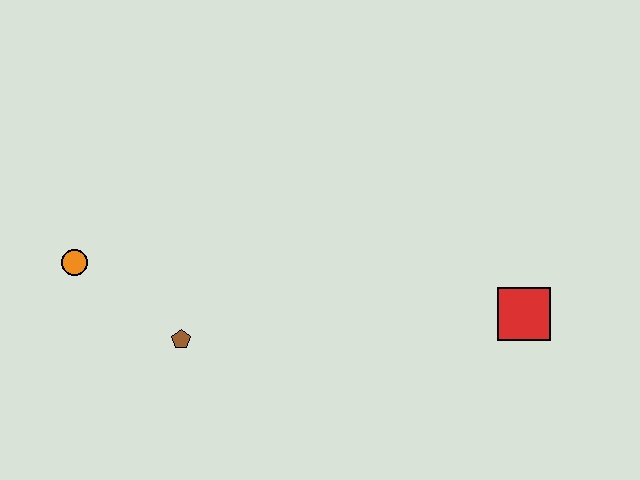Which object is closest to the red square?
The brown pentagon is closest to the red square.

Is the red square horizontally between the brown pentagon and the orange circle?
No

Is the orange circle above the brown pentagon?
Yes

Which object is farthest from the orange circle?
The red square is farthest from the orange circle.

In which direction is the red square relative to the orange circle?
The red square is to the right of the orange circle.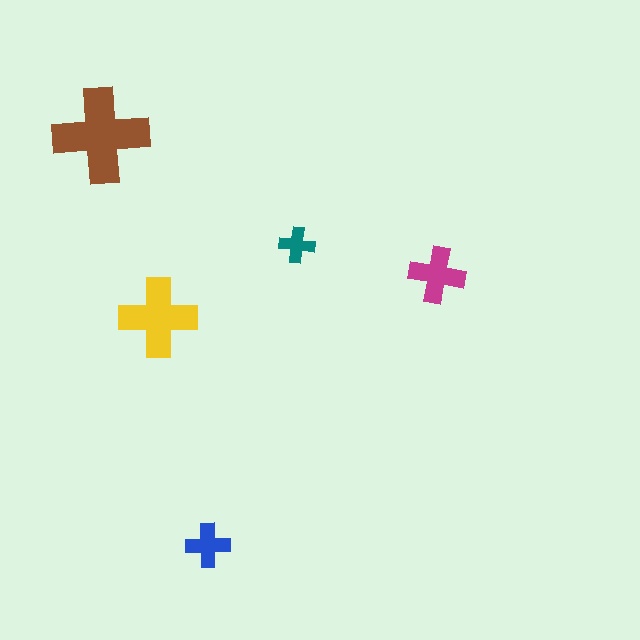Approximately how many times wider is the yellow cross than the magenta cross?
About 1.5 times wider.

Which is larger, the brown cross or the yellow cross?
The brown one.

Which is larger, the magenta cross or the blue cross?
The magenta one.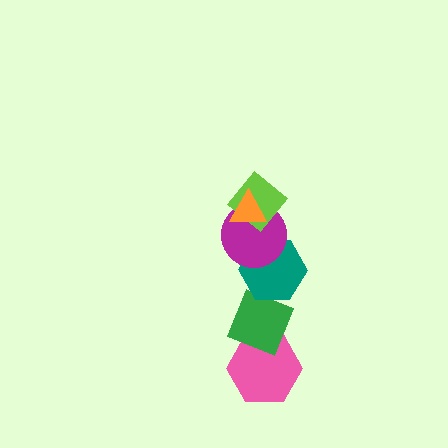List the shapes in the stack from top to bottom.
From top to bottom: the orange triangle, the lime diamond, the magenta circle, the teal hexagon, the green diamond, the pink hexagon.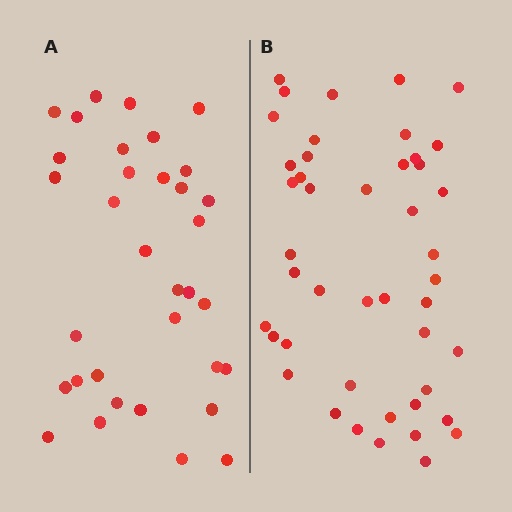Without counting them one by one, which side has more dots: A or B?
Region B (the right region) has more dots.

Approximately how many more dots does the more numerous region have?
Region B has roughly 12 or so more dots than region A.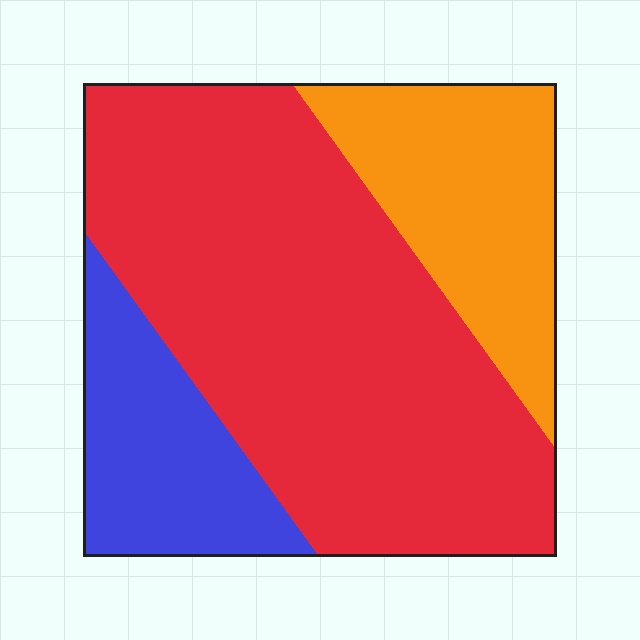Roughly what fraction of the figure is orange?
Orange takes up between a sixth and a third of the figure.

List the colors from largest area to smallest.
From largest to smallest: red, orange, blue.